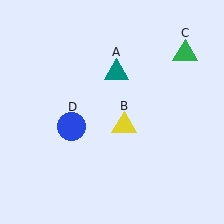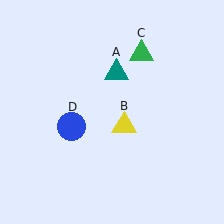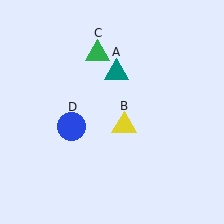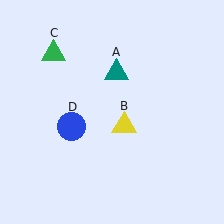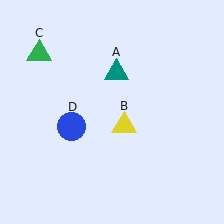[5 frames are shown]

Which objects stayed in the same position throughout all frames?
Teal triangle (object A) and yellow triangle (object B) and blue circle (object D) remained stationary.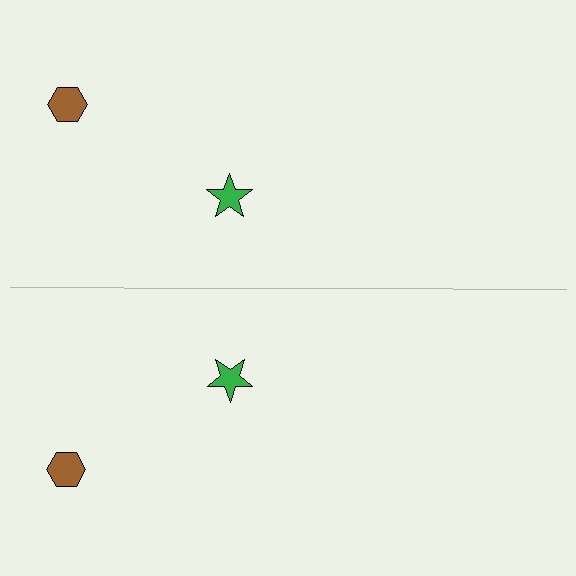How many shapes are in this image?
There are 4 shapes in this image.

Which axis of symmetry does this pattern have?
The pattern has a horizontal axis of symmetry running through the center of the image.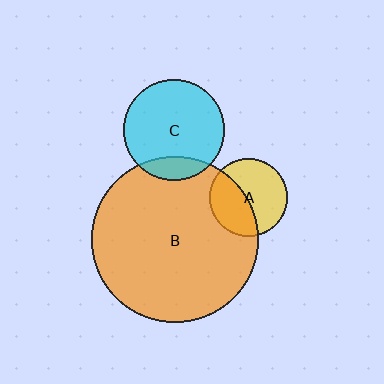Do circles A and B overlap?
Yes.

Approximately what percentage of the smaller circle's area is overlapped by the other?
Approximately 40%.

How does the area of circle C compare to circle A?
Approximately 1.7 times.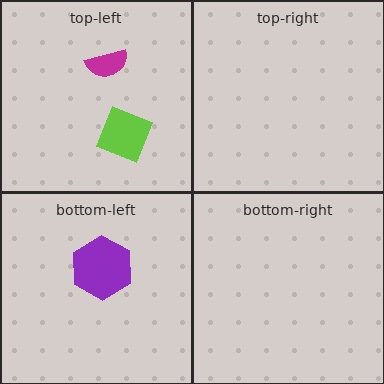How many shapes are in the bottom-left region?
1.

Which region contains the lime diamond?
The top-left region.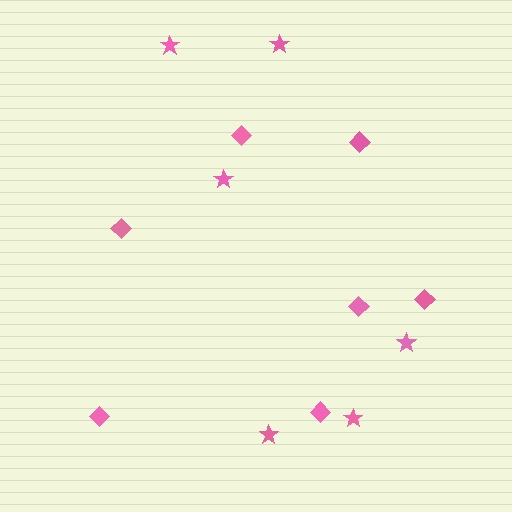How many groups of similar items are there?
There are 2 groups: one group of stars (6) and one group of diamonds (7).